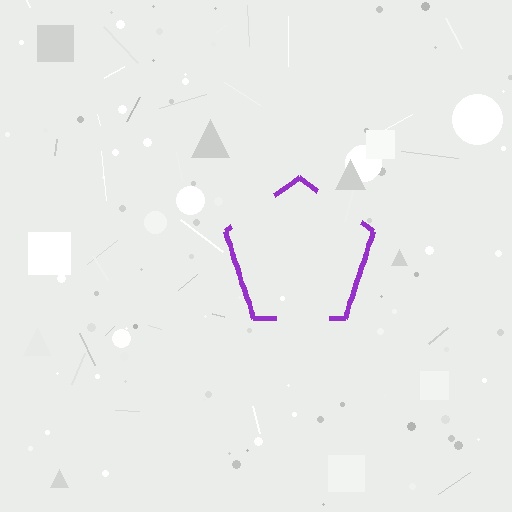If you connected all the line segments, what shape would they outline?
They would outline a pentagon.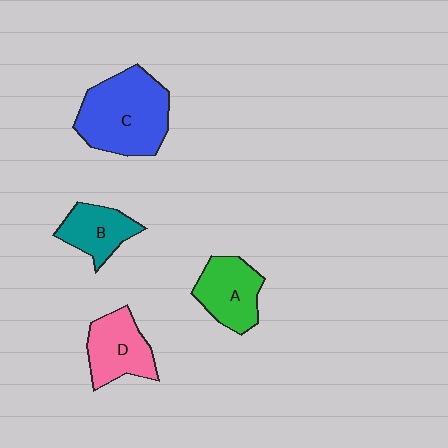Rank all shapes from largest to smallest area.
From largest to smallest: C (blue), D (pink), A (green), B (teal).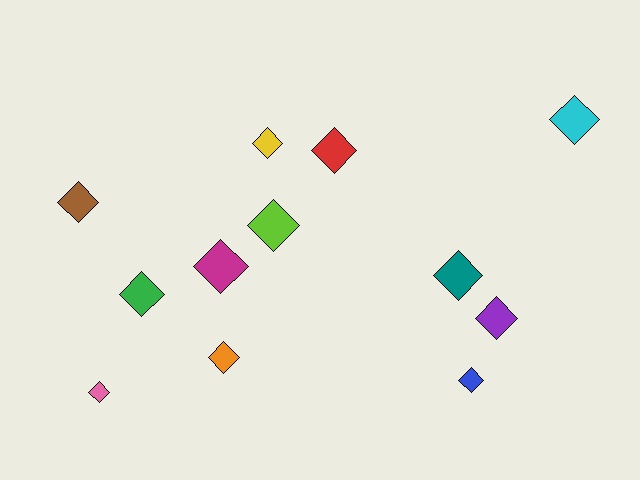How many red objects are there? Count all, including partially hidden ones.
There is 1 red object.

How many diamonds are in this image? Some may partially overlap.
There are 12 diamonds.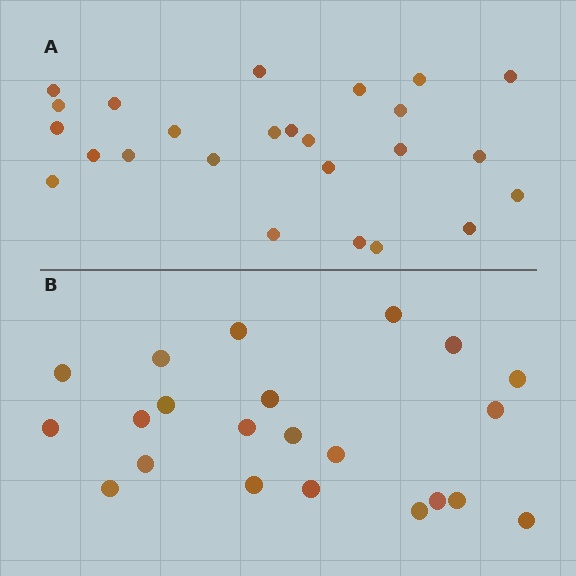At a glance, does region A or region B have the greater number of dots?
Region A (the top region) has more dots.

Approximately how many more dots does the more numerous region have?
Region A has just a few more — roughly 2 or 3 more dots than region B.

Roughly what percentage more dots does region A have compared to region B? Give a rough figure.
About 15% more.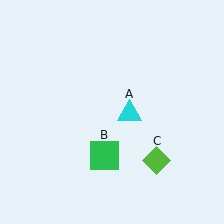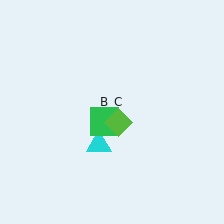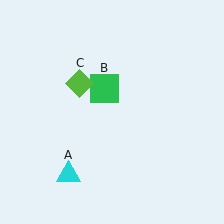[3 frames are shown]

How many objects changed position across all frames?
3 objects changed position: cyan triangle (object A), green square (object B), lime diamond (object C).